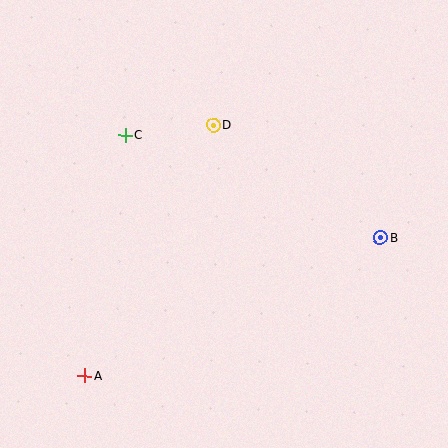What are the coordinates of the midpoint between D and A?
The midpoint between D and A is at (149, 250).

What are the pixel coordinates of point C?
Point C is at (125, 135).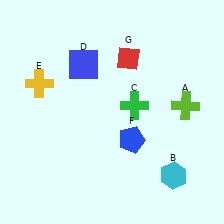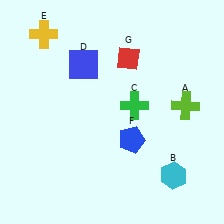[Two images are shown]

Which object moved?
The yellow cross (E) moved up.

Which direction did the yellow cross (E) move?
The yellow cross (E) moved up.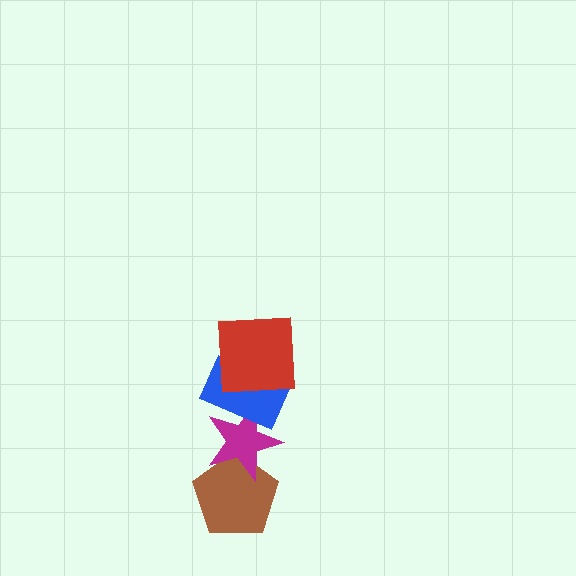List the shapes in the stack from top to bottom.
From top to bottom: the red square, the blue rectangle, the magenta star, the brown pentagon.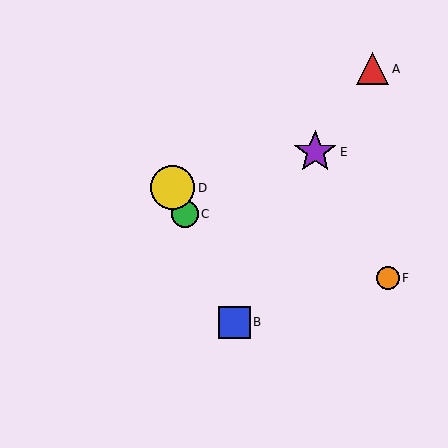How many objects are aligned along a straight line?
3 objects (B, C, D) are aligned along a straight line.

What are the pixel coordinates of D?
Object D is at (173, 188).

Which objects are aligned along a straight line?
Objects B, C, D are aligned along a straight line.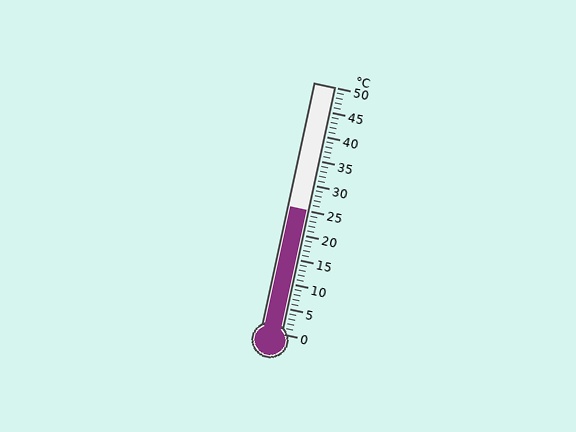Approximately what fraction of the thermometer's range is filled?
The thermometer is filled to approximately 50% of its range.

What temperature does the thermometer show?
The thermometer shows approximately 25°C.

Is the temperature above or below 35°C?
The temperature is below 35°C.